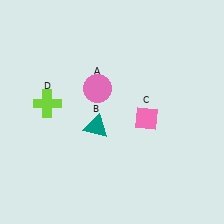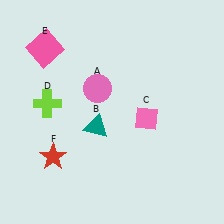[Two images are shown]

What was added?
A pink square (E), a red star (F) were added in Image 2.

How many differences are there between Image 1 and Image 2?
There are 2 differences between the two images.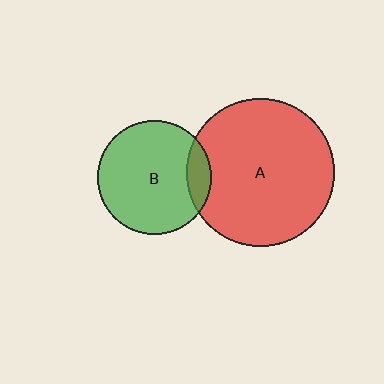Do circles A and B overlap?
Yes.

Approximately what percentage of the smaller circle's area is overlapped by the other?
Approximately 15%.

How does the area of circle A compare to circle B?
Approximately 1.7 times.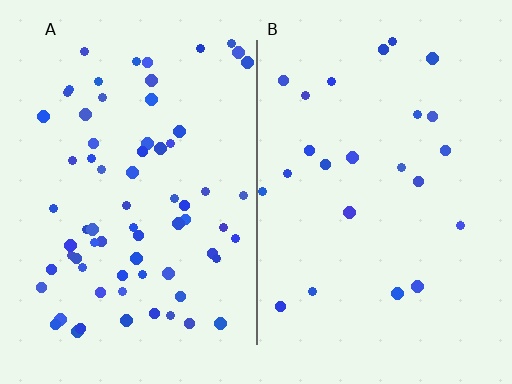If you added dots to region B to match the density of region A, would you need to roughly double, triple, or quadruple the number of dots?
Approximately triple.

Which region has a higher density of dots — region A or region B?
A (the left).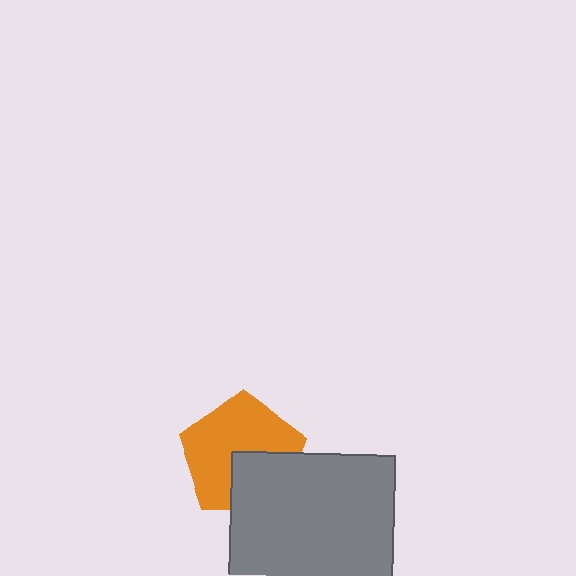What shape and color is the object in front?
The object in front is a gray rectangle.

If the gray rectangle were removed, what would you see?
You would see the complete orange pentagon.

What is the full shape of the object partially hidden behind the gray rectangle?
The partially hidden object is an orange pentagon.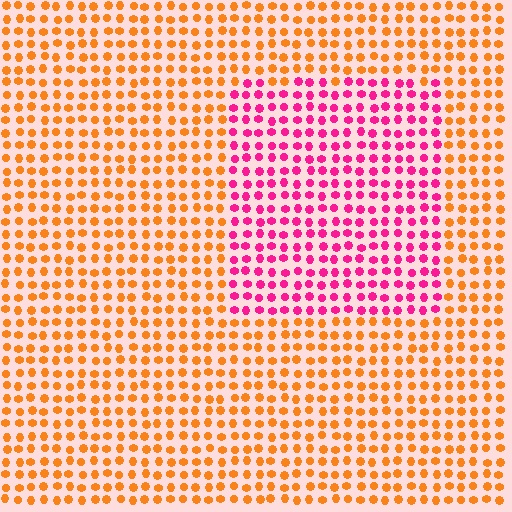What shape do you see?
I see a rectangle.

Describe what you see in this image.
The image is filled with small orange elements in a uniform arrangement. A rectangle-shaped region is visible where the elements are tinted to a slightly different hue, forming a subtle color boundary.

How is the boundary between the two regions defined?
The boundary is defined purely by a slight shift in hue (about 61 degrees). Spacing, size, and orientation are identical on both sides.